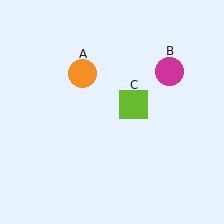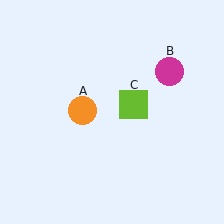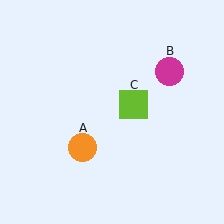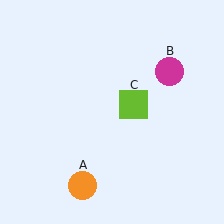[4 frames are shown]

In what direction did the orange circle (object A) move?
The orange circle (object A) moved down.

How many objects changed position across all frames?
1 object changed position: orange circle (object A).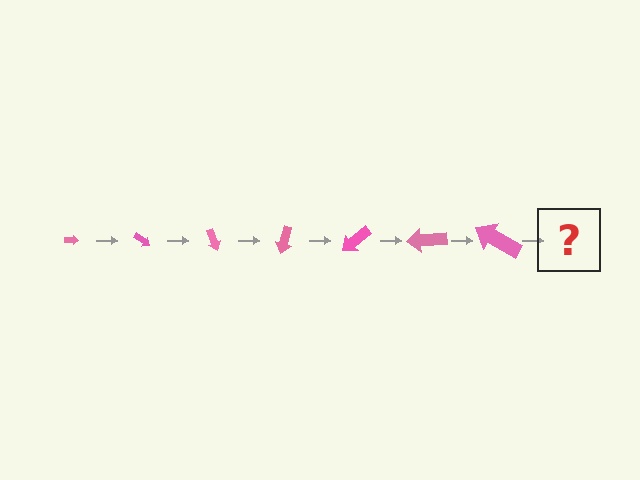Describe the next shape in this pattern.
It should be an arrow, larger than the previous one and rotated 245 degrees from the start.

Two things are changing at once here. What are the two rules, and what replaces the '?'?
The two rules are that the arrow grows larger each step and it rotates 35 degrees each step. The '?' should be an arrow, larger than the previous one and rotated 245 degrees from the start.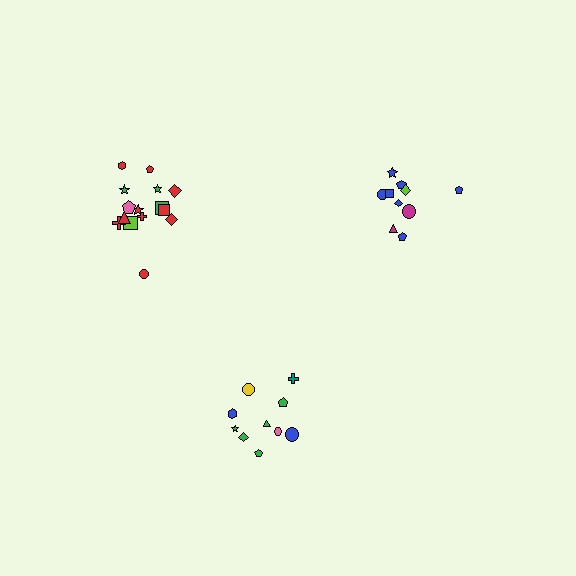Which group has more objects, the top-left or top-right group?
The top-left group.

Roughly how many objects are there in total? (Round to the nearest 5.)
Roughly 35 objects in total.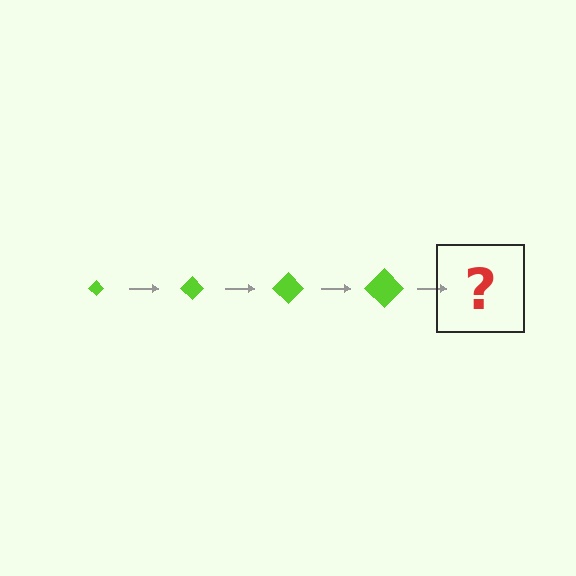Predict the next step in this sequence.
The next step is a lime diamond, larger than the previous one.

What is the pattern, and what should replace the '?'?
The pattern is that the diamond gets progressively larger each step. The '?' should be a lime diamond, larger than the previous one.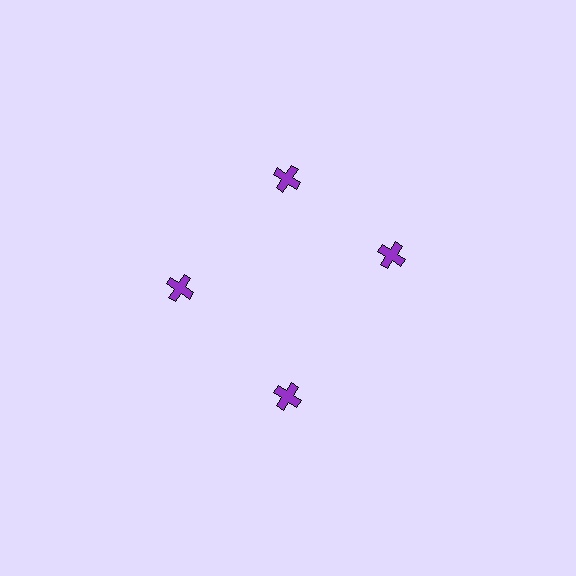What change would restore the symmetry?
The symmetry would be restored by rotating it back into even spacing with its neighbors so that all 4 crosses sit at equal angles and equal distance from the center.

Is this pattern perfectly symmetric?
No. The 4 purple crosses are arranged in a ring, but one element near the 3 o'clock position is rotated out of alignment along the ring, breaking the 4-fold rotational symmetry.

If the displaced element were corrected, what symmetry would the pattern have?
It would have 4-fold rotational symmetry — the pattern would map onto itself every 90 degrees.